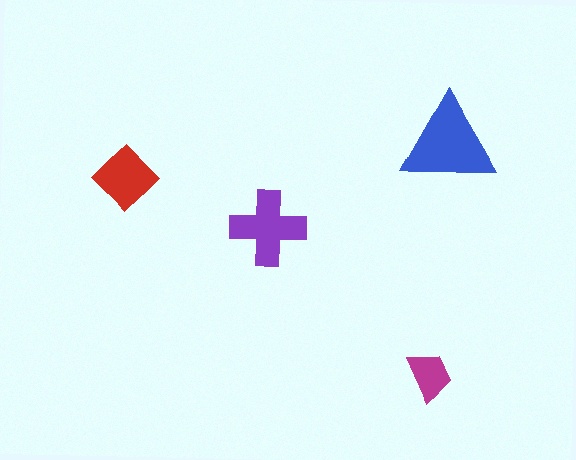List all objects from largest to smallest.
The blue triangle, the purple cross, the red diamond, the magenta trapezoid.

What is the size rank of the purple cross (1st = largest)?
2nd.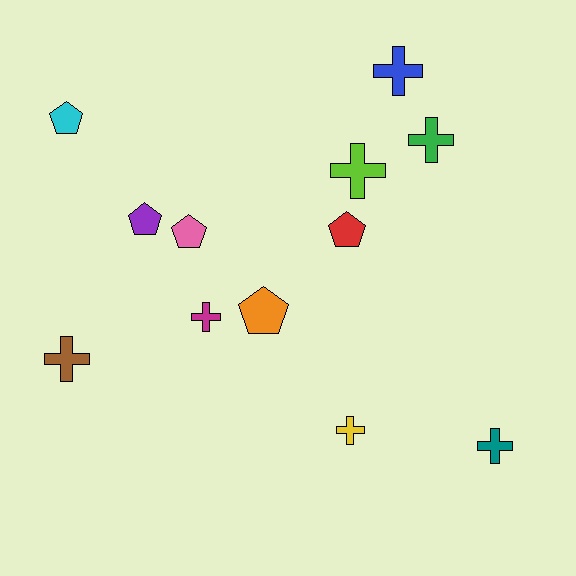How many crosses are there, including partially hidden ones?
There are 7 crosses.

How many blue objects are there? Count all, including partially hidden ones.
There is 1 blue object.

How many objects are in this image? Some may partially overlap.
There are 12 objects.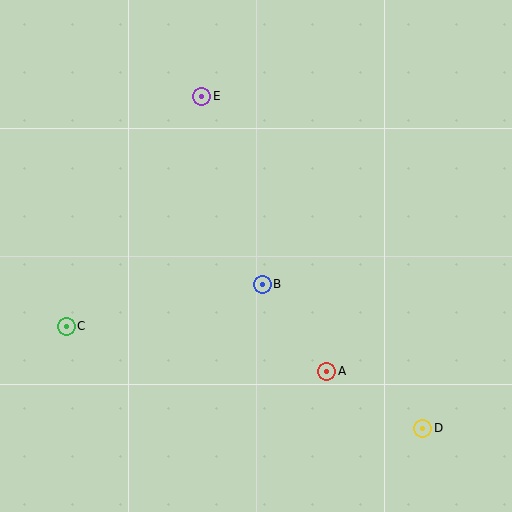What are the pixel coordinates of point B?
Point B is at (262, 284).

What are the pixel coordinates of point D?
Point D is at (423, 428).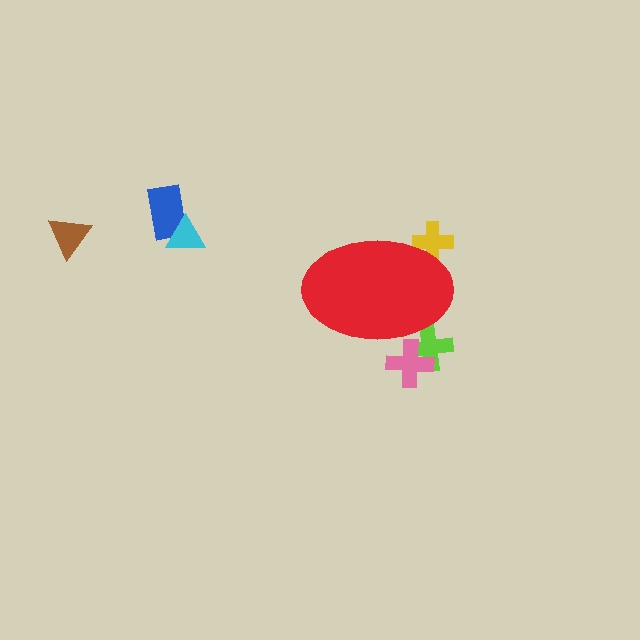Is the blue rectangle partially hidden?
No, the blue rectangle is fully visible.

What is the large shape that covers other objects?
A red ellipse.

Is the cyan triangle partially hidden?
No, the cyan triangle is fully visible.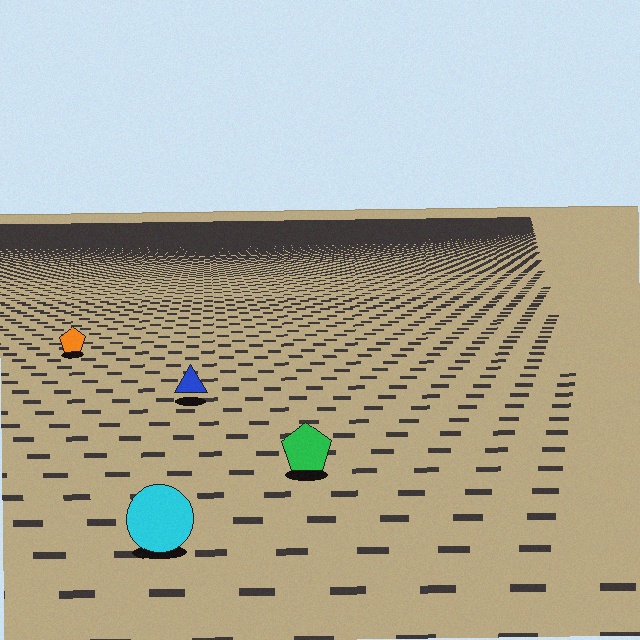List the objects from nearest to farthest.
From nearest to farthest: the cyan circle, the green pentagon, the blue triangle, the orange pentagon.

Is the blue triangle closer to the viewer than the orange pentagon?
Yes. The blue triangle is closer — you can tell from the texture gradient: the ground texture is coarser near it.